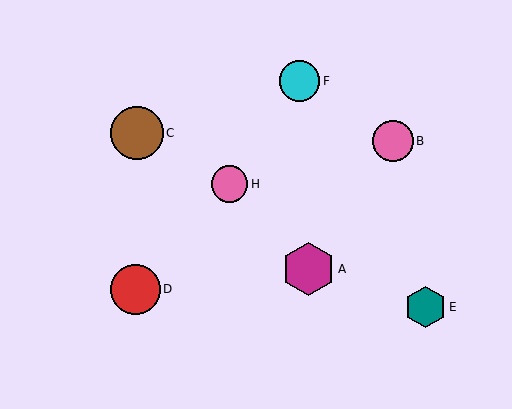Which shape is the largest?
The magenta hexagon (labeled A) is the largest.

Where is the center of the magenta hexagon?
The center of the magenta hexagon is at (309, 269).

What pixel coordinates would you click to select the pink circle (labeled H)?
Click at (230, 184) to select the pink circle H.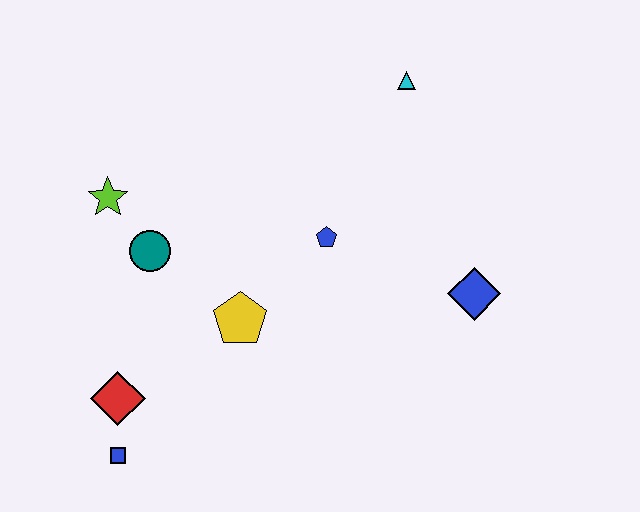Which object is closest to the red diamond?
The blue square is closest to the red diamond.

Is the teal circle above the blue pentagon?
No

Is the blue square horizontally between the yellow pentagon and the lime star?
Yes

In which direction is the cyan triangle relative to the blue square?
The cyan triangle is above the blue square.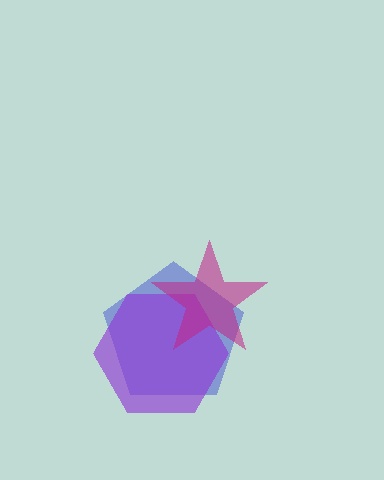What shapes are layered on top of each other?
The layered shapes are: a blue pentagon, a purple hexagon, a magenta star.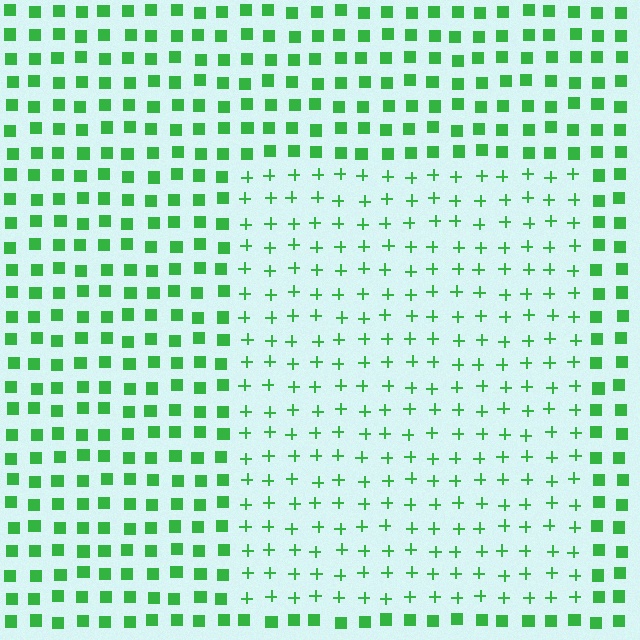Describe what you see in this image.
The image is filled with small green elements arranged in a uniform grid. A rectangle-shaped region contains plus signs, while the surrounding area contains squares. The boundary is defined purely by the change in element shape.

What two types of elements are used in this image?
The image uses plus signs inside the rectangle region and squares outside it.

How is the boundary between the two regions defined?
The boundary is defined by a change in element shape: plus signs inside vs. squares outside. All elements share the same color and spacing.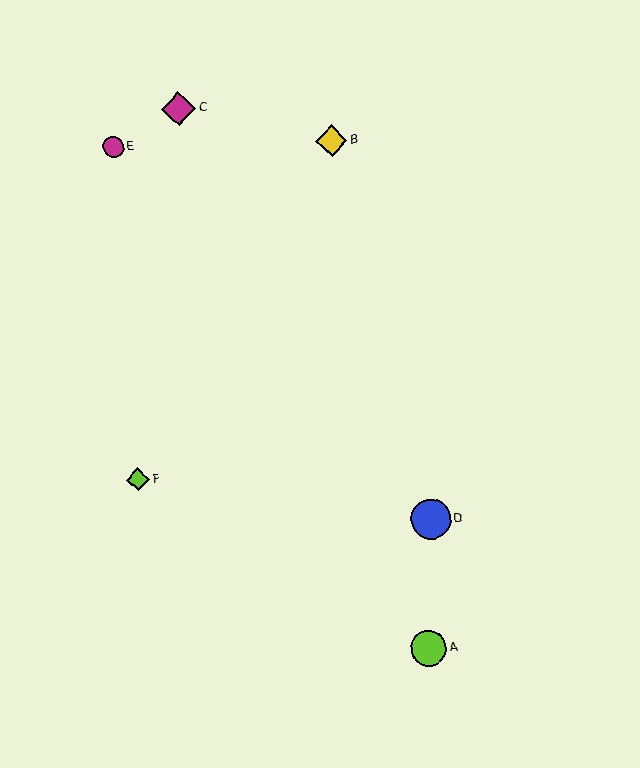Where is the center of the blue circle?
The center of the blue circle is at (431, 519).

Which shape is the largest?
The blue circle (labeled D) is the largest.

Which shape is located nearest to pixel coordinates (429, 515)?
The blue circle (labeled D) at (431, 519) is nearest to that location.